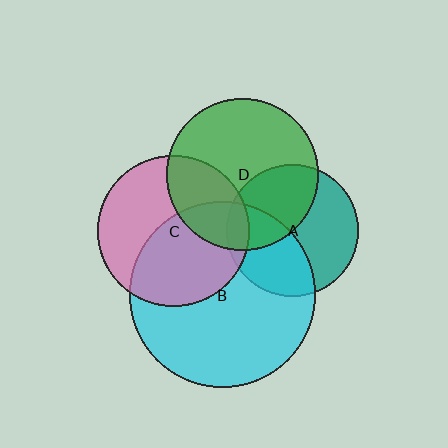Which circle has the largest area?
Circle B (cyan).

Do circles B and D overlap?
Yes.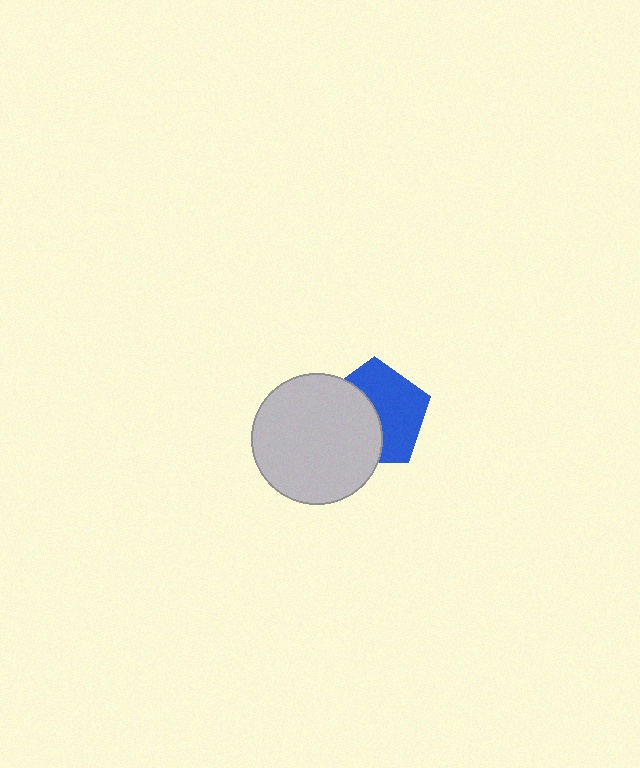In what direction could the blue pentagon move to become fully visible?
The blue pentagon could move right. That would shift it out from behind the light gray circle entirely.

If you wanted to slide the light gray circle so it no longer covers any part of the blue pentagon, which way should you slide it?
Slide it left — that is the most direct way to separate the two shapes.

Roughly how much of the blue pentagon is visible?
About half of it is visible (roughly 54%).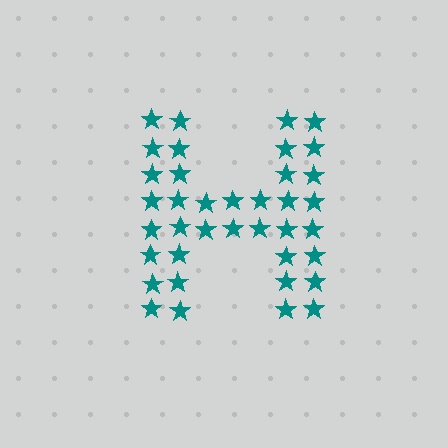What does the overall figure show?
The overall figure shows the letter H.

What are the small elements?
The small elements are stars.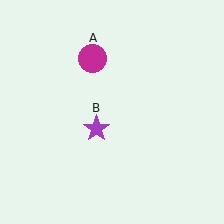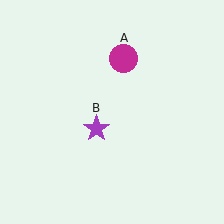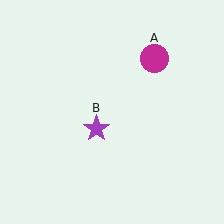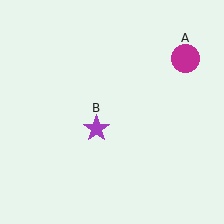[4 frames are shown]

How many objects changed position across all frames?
1 object changed position: magenta circle (object A).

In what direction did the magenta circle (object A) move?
The magenta circle (object A) moved right.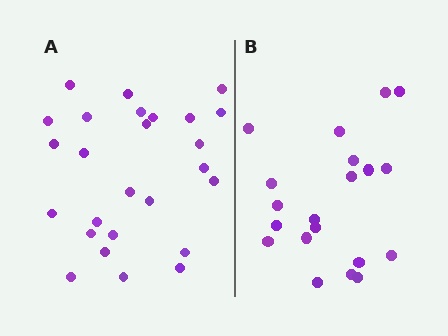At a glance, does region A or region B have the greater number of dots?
Region A (the left region) has more dots.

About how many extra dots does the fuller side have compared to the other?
Region A has about 6 more dots than region B.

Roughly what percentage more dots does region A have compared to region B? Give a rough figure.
About 30% more.